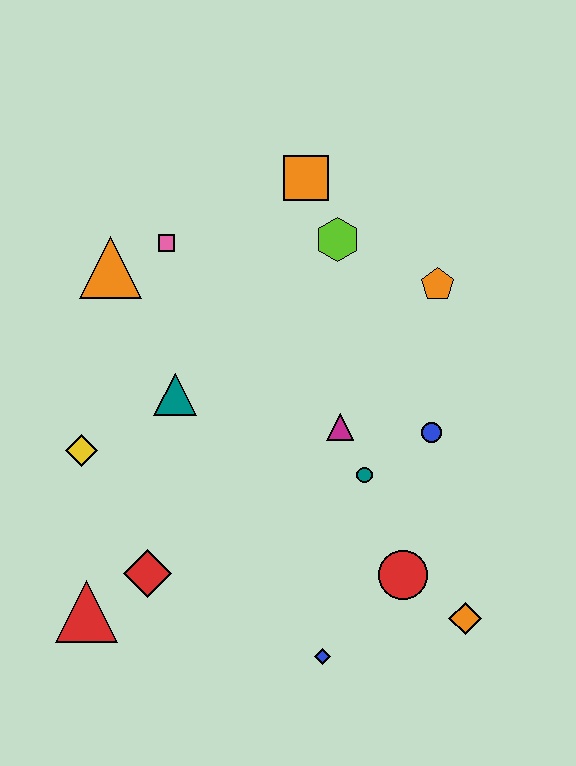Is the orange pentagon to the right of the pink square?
Yes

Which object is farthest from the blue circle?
The red triangle is farthest from the blue circle.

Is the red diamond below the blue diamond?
No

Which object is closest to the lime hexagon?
The orange square is closest to the lime hexagon.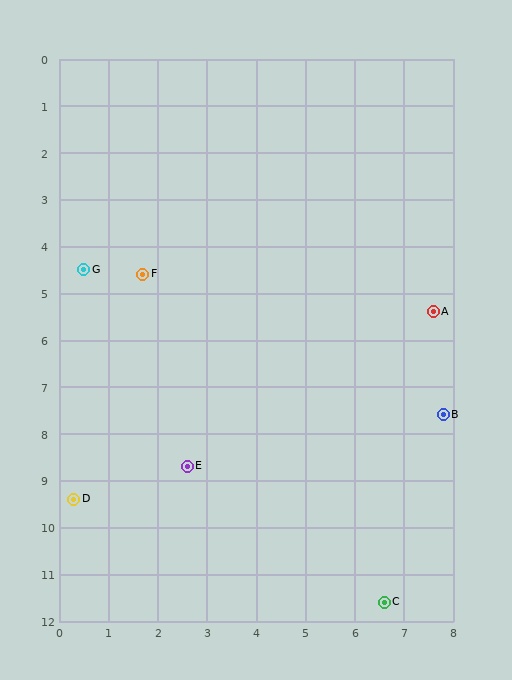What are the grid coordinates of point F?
Point F is at approximately (1.7, 4.6).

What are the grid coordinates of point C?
Point C is at approximately (6.6, 11.6).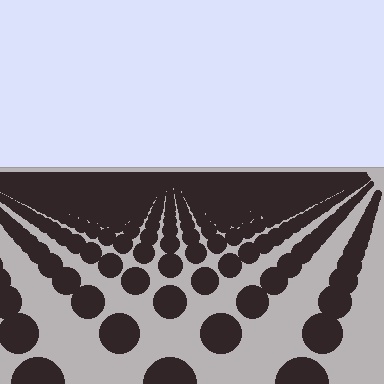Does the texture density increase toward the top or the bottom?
Density increases toward the top.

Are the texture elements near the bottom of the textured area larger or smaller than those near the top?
Larger. Near the bottom, elements are closer to the viewer and appear at a bigger on-screen size.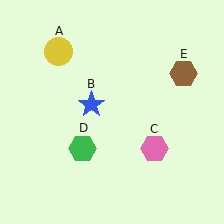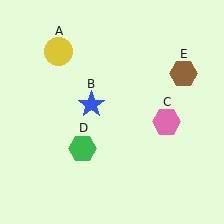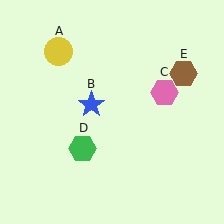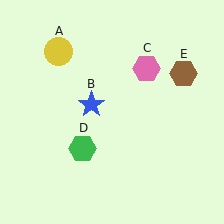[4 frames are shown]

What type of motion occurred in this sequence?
The pink hexagon (object C) rotated counterclockwise around the center of the scene.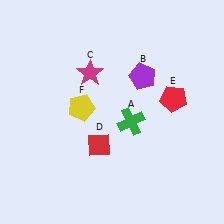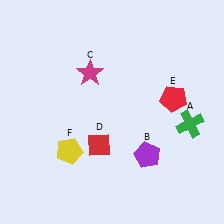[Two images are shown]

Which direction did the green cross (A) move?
The green cross (A) moved right.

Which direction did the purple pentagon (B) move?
The purple pentagon (B) moved down.